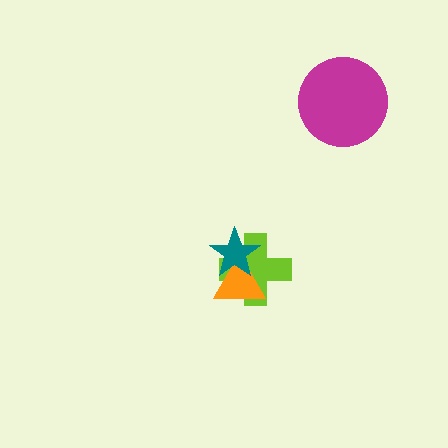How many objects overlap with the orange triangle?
2 objects overlap with the orange triangle.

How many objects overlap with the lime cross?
2 objects overlap with the lime cross.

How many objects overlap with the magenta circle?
0 objects overlap with the magenta circle.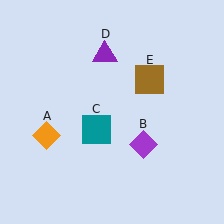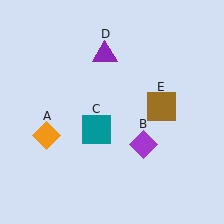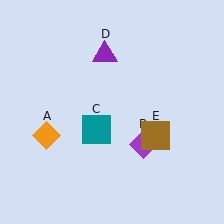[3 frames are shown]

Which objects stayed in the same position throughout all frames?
Orange diamond (object A) and purple diamond (object B) and teal square (object C) and purple triangle (object D) remained stationary.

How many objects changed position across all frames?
1 object changed position: brown square (object E).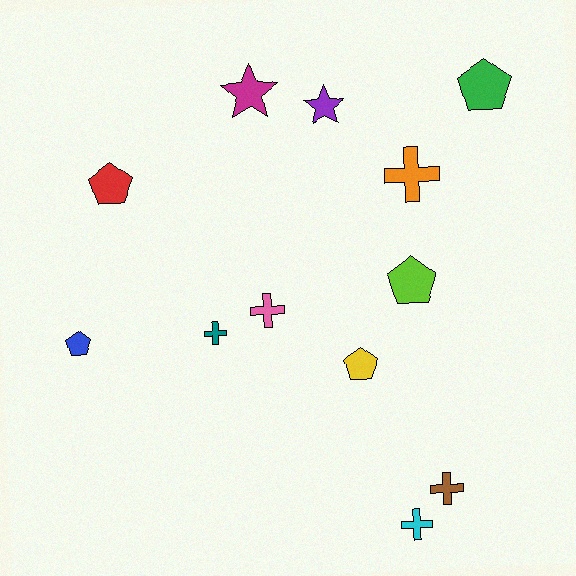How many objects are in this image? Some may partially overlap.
There are 12 objects.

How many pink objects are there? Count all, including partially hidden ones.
There is 1 pink object.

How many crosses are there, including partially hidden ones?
There are 5 crosses.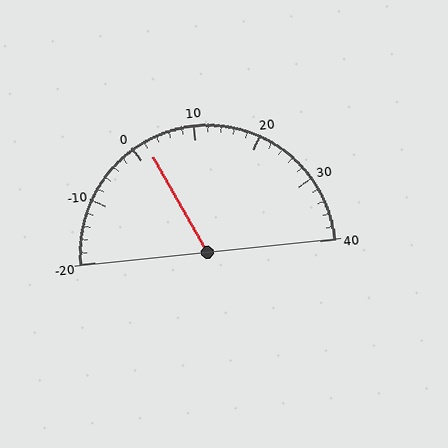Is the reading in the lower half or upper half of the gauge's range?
The reading is in the lower half of the range (-20 to 40).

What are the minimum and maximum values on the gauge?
The gauge ranges from -20 to 40.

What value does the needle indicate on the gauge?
The needle indicates approximately 2.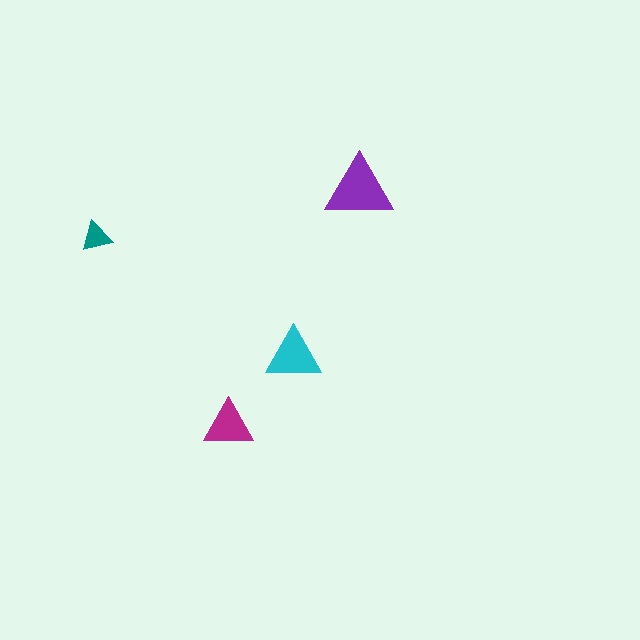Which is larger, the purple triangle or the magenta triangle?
The purple one.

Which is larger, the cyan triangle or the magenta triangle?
The cyan one.